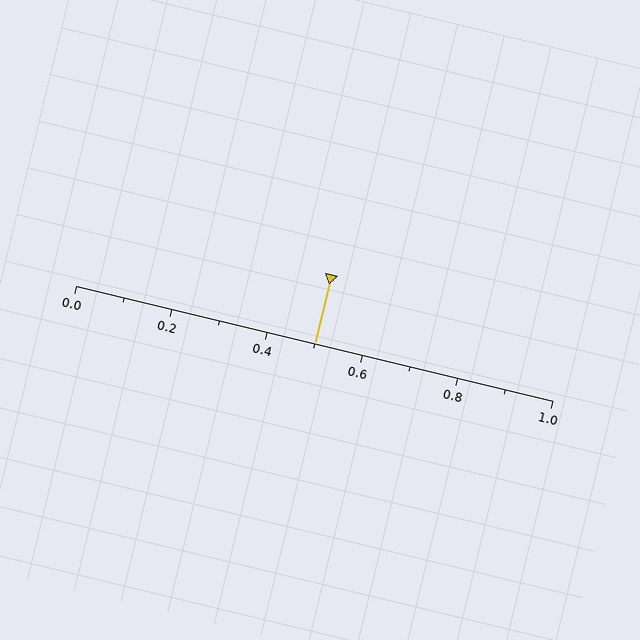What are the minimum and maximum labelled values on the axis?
The axis runs from 0.0 to 1.0.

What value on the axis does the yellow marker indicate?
The marker indicates approximately 0.5.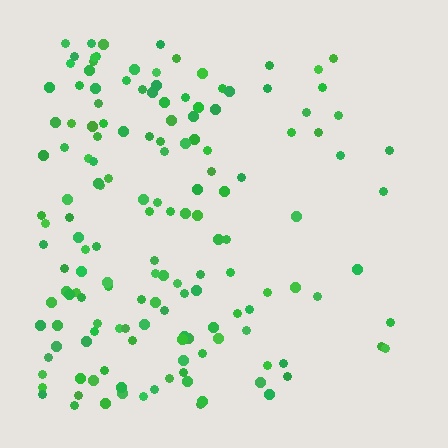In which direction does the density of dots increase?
From right to left, with the left side densest.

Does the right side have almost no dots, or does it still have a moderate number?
Still a moderate number, just noticeably fewer than the left.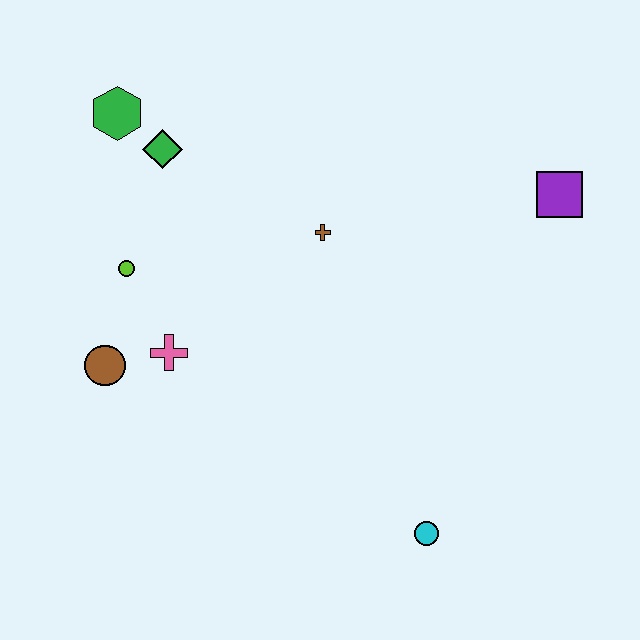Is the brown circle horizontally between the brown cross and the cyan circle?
No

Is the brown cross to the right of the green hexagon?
Yes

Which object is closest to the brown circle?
The pink cross is closest to the brown circle.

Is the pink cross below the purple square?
Yes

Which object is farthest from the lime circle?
The purple square is farthest from the lime circle.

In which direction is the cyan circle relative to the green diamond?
The cyan circle is below the green diamond.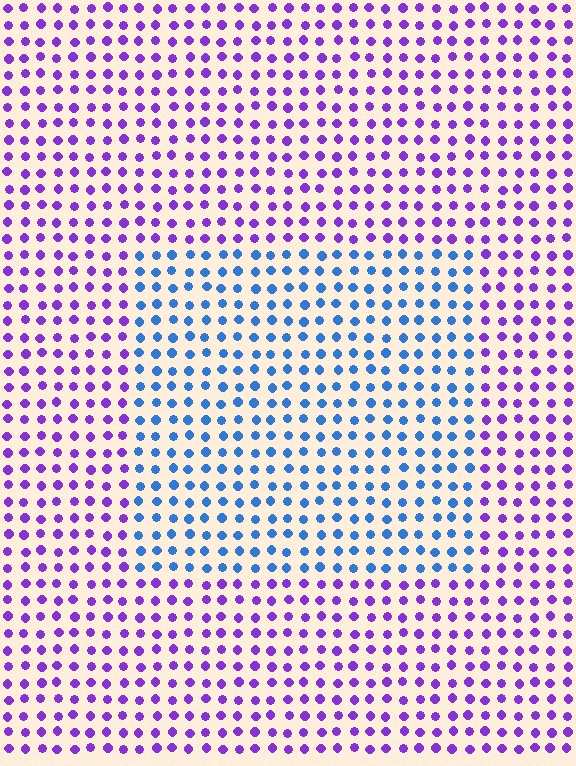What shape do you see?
I see a rectangle.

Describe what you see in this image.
The image is filled with small purple elements in a uniform arrangement. A rectangle-shaped region is visible where the elements are tinted to a slightly different hue, forming a subtle color boundary.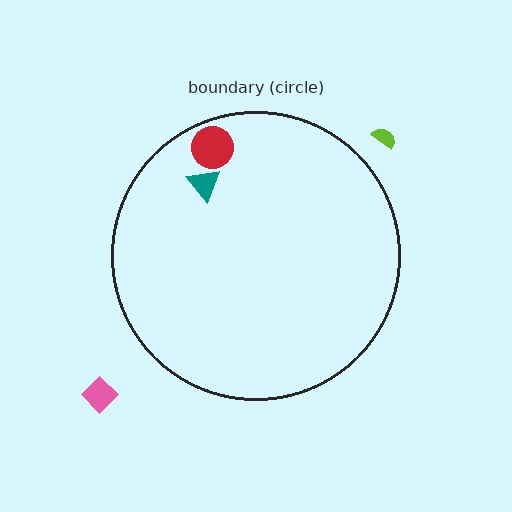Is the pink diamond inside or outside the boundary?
Outside.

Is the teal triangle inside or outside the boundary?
Inside.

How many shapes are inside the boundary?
2 inside, 2 outside.